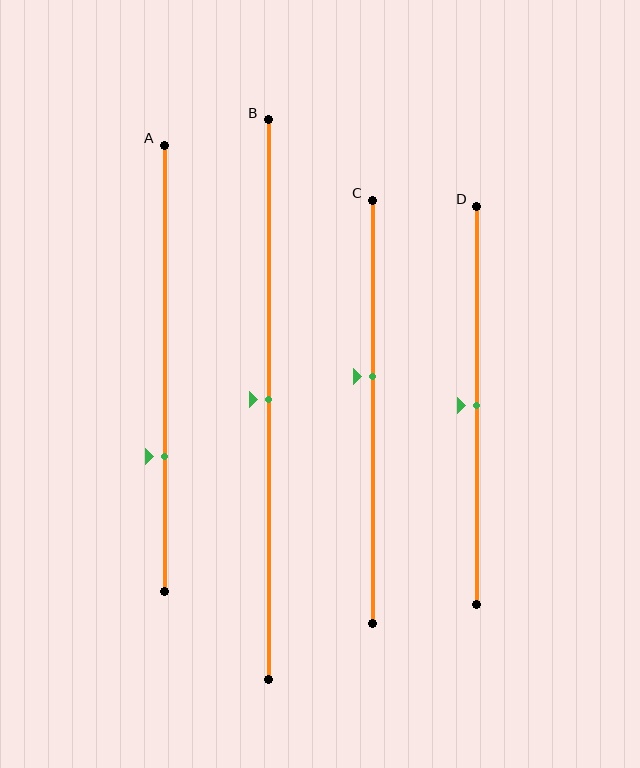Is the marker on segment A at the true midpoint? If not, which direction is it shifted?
No, the marker on segment A is shifted downward by about 20% of the segment length.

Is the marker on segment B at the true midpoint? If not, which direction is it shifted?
Yes, the marker on segment B is at the true midpoint.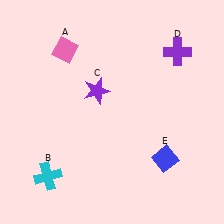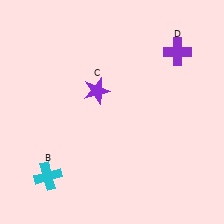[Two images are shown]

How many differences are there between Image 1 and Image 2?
There are 2 differences between the two images.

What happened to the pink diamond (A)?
The pink diamond (A) was removed in Image 2. It was in the top-left area of Image 1.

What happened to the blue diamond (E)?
The blue diamond (E) was removed in Image 2. It was in the bottom-right area of Image 1.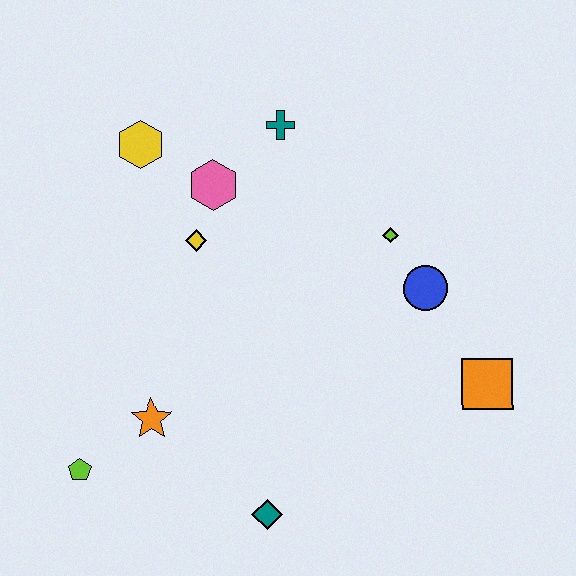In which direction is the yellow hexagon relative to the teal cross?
The yellow hexagon is to the left of the teal cross.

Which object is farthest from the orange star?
The orange square is farthest from the orange star.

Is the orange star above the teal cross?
No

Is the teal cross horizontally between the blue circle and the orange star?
Yes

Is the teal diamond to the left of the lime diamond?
Yes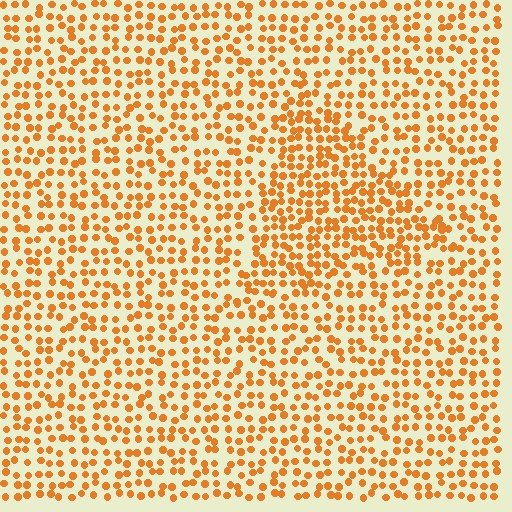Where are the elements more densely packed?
The elements are more densely packed inside the triangle boundary.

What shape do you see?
I see a triangle.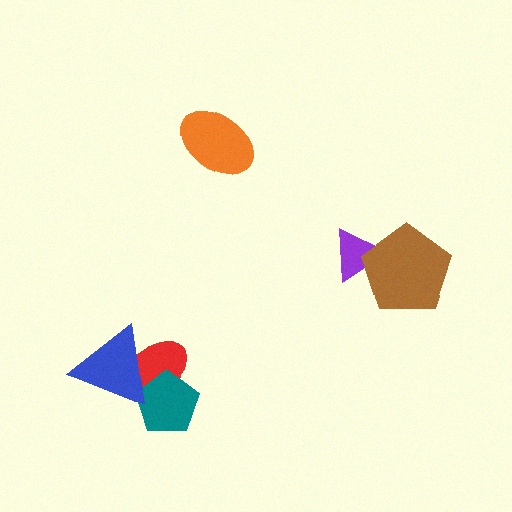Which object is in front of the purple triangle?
The brown pentagon is in front of the purple triangle.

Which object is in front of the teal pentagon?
The blue triangle is in front of the teal pentagon.